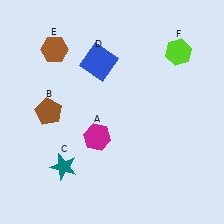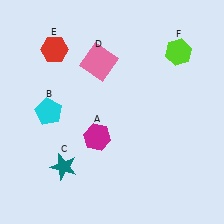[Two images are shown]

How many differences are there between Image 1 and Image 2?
There are 3 differences between the two images.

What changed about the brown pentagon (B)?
In Image 1, B is brown. In Image 2, it changed to cyan.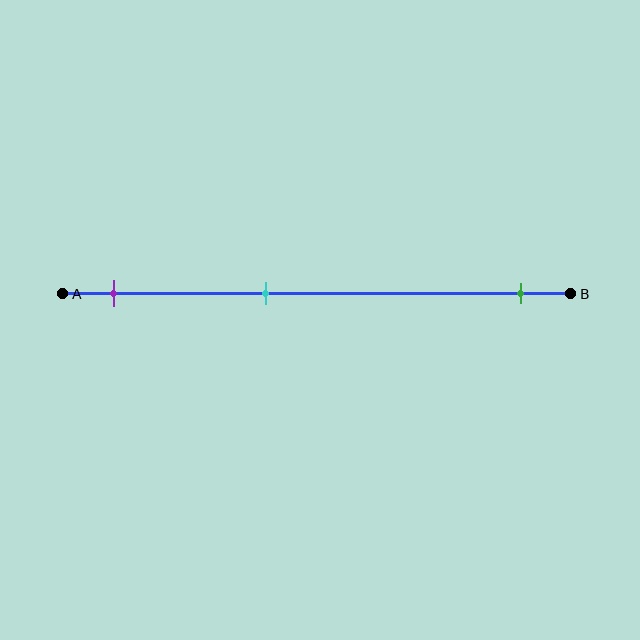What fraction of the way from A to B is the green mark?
The green mark is approximately 90% (0.9) of the way from A to B.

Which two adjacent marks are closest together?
The purple and cyan marks are the closest adjacent pair.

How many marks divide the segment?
There are 3 marks dividing the segment.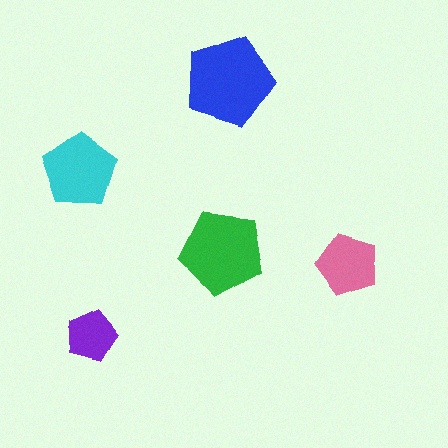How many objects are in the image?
There are 5 objects in the image.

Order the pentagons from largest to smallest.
the blue one, the green one, the cyan one, the pink one, the purple one.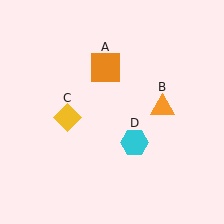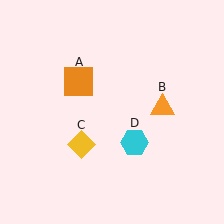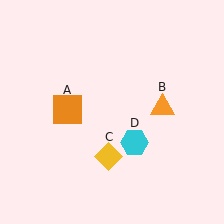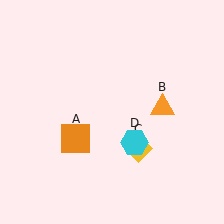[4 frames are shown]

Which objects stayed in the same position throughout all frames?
Orange triangle (object B) and cyan hexagon (object D) remained stationary.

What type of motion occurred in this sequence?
The orange square (object A), yellow diamond (object C) rotated counterclockwise around the center of the scene.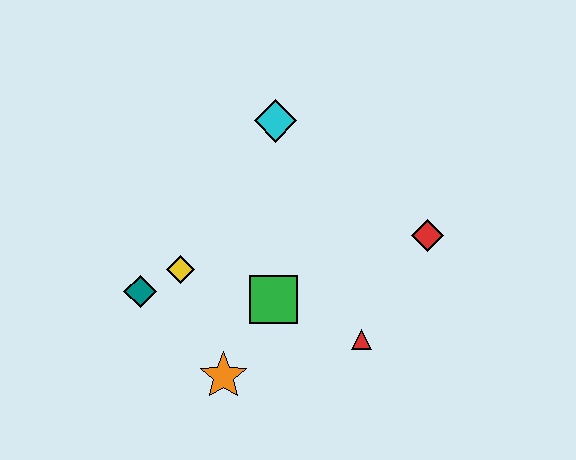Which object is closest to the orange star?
The green square is closest to the orange star.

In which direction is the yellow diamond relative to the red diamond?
The yellow diamond is to the left of the red diamond.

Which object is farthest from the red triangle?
The cyan diamond is farthest from the red triangle.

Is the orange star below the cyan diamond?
Yes